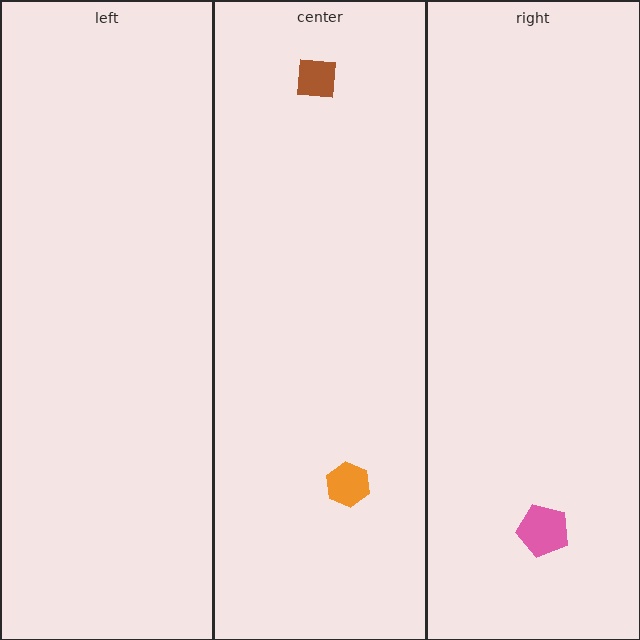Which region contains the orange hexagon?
The center region.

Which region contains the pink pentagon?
The right region.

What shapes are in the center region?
The orange hexagon, the brown square.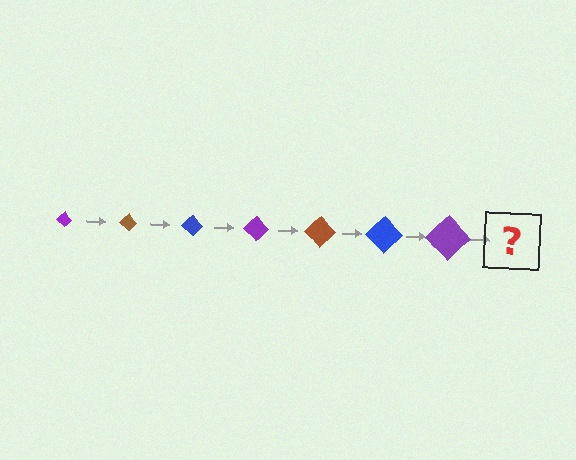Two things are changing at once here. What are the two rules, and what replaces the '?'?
The two rules are that the diamond grows larger each step and the color cycles through purple, brown, and blue. The '?' should be a brown diamond, larger than the previous one.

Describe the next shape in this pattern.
It should be a brown diamond, larger than the previous one.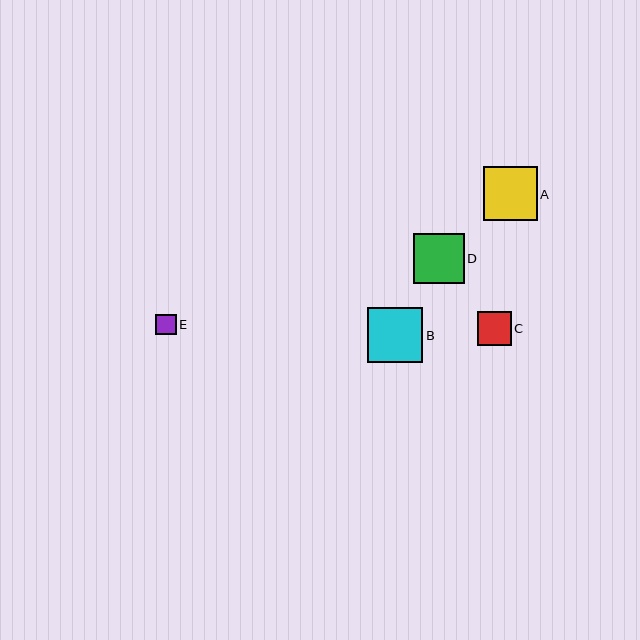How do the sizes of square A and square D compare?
Square A and square D are approximately the same size.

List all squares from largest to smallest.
From largest to smallest: B, A, D, C, E.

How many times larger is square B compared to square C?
Square B is approximately 1.6 times the size of square C.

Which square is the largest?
Square B is the largest with a size of approximately 55 pixels.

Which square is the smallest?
Square E is the smallest with a size of approximately 20 pixels.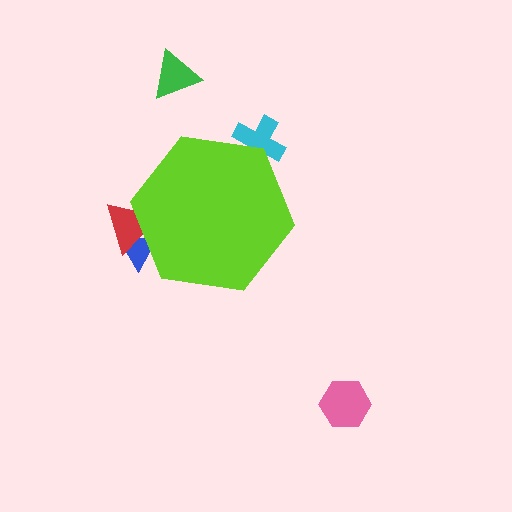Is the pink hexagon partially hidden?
No, the pink hexagon is fully visible.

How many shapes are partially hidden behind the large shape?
3 shapes are partially hidden.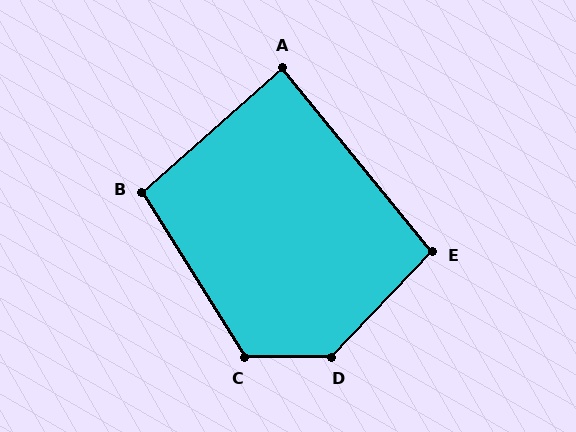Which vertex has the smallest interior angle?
A, at approximately 88 degrees.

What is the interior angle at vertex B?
Approximately 100 degrees (obtuse).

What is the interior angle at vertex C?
Approximately 122 degrees (obtuse).